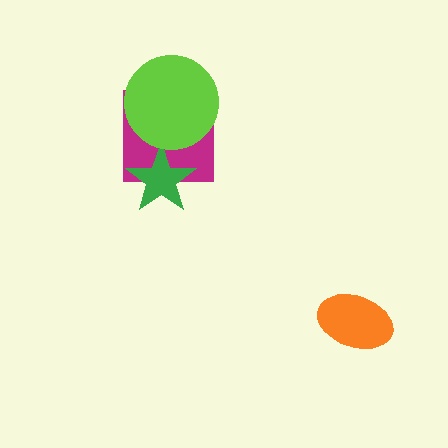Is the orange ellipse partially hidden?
No, no other shape covers it.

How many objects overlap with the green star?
1 object overlaps with the green star.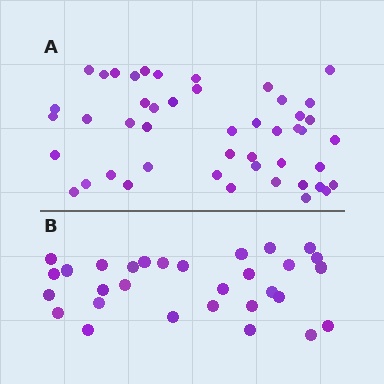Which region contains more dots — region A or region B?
Region A (the top region) has more dots.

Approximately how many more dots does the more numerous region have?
Region A has approximately 15 more dots than region B.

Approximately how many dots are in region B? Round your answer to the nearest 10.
About 30 dots.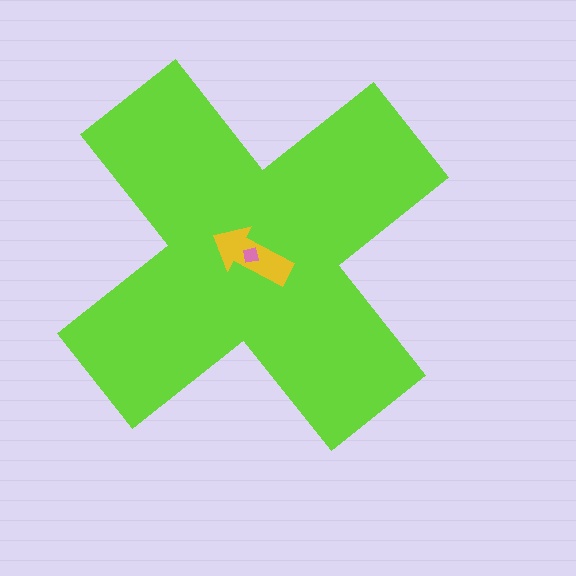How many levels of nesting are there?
3.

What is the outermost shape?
The lime cross.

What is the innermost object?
The pink square.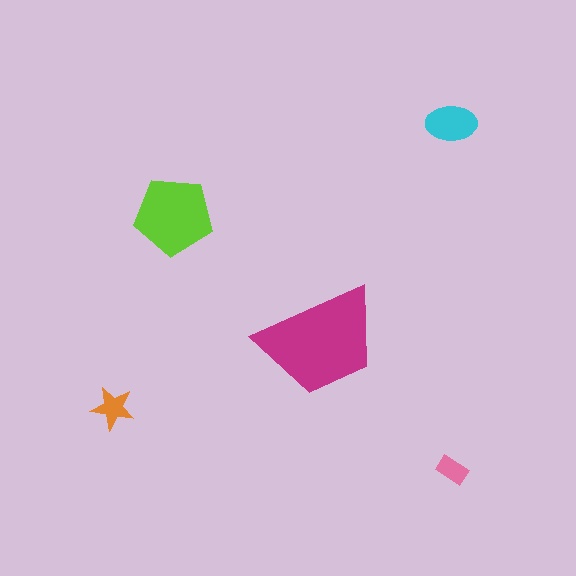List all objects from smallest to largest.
The pink rectangle, the orange star, the cyan ellipse, the lime pentagon, the magenta trapezoid.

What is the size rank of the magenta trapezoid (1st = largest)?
1st.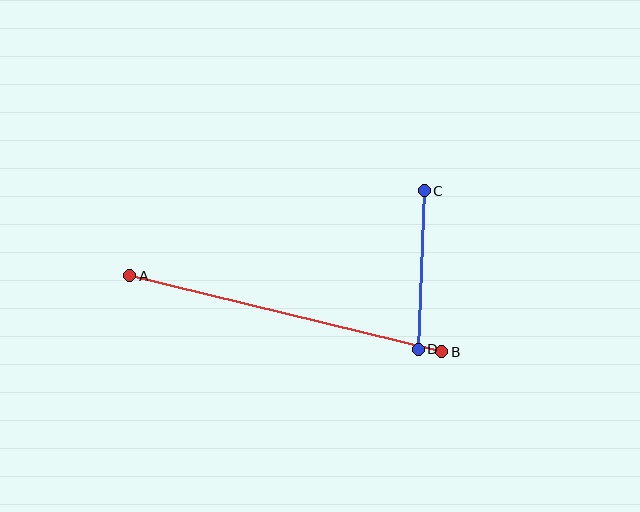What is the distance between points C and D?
The distance is approximately 159 pixels.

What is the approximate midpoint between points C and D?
The midpoint is at approximately (421, 270) pixels.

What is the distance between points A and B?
The distance is approximately 321 pixels.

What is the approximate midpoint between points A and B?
The midpoint is at approximately (286, 314) pixels.